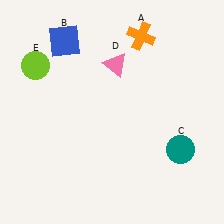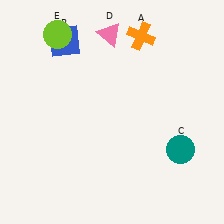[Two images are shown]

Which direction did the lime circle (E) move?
The lime circle (E) moved up.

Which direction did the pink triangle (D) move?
The pink triangle (D) moved up.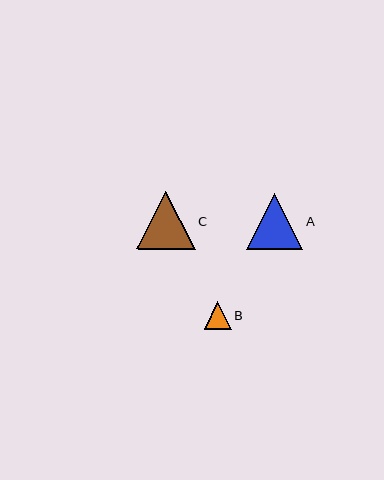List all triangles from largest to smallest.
From largest to smallest: C, A, B.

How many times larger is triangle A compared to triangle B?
Triangle A is approximately 2.1 times the size of triangle B.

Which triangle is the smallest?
Triangle B is the smallest with a size of approximately 27 pixels.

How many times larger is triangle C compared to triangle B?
Triangle C is approximately 2.1 times the size of triangle B.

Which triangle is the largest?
Triangle C is the largest with a size of approximately 58 pixels.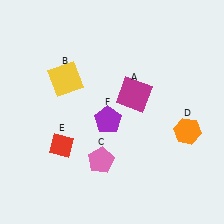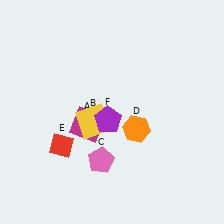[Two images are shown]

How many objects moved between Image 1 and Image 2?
3 objects moved between the two images.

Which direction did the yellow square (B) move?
The yellow square (B) moved down.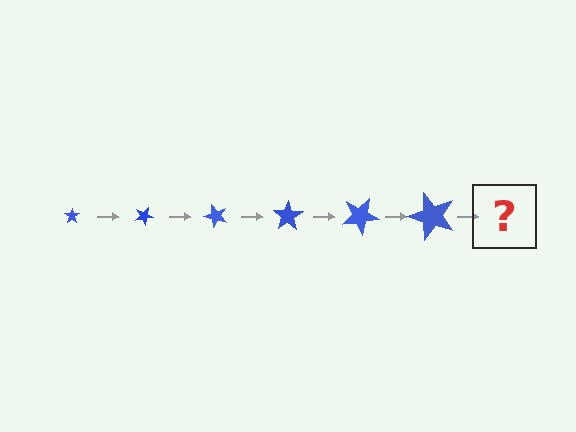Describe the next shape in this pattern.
It should be a star, larger than the previous one and rotated 150 degrees from the start.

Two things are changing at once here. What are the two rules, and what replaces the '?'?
The two rules are that the star grows larger each step and it rotates 25 degrees each step. The '?' should be a star, larger than the previous one and rotated 150 degrees from the start.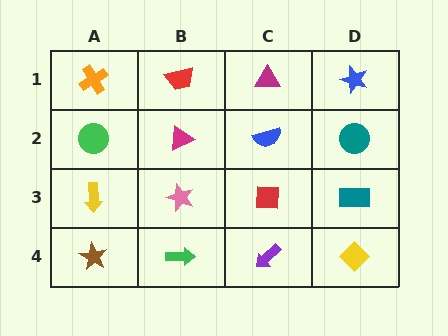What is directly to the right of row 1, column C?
A blue star.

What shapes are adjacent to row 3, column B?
A magenta triangle (row 2, column B), a green arrow (row 4, column B), a yellow arrow (row 3, column A), a red square (row 3, column C).